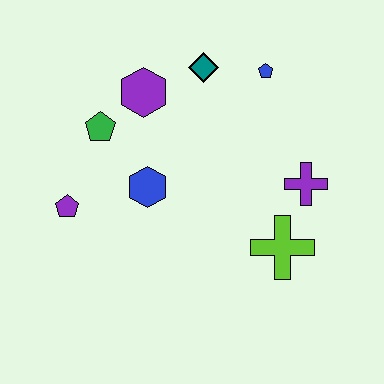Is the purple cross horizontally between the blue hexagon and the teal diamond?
No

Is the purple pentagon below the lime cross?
No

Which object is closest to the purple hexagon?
The green pentagon is closest to the purple hexagon.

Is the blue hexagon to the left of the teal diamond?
Yes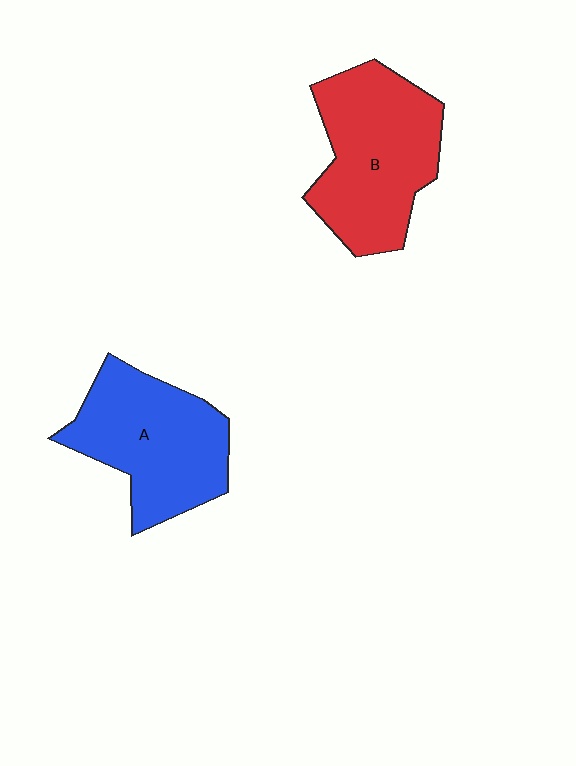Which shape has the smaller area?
Shape A (blue).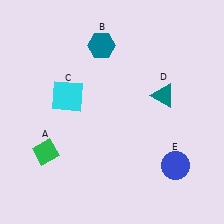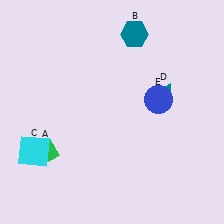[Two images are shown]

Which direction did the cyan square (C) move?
The cyan square (C) moved down.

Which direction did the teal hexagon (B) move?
The teal hexagon (B) moved right.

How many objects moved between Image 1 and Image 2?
3 objects moved between the two images.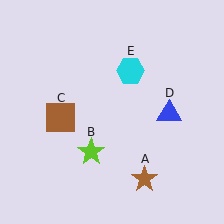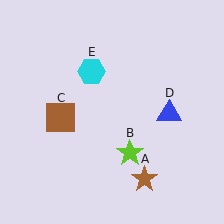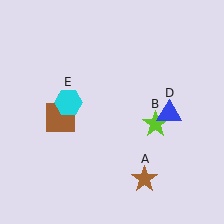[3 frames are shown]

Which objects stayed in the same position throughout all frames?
Brown star (object A) and brown square (object C) and blue triangle (object D) remained stationary.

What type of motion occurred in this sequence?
The lime star (object B), cyan hexagon (object E) rotated counterclockwise around the center of the scene.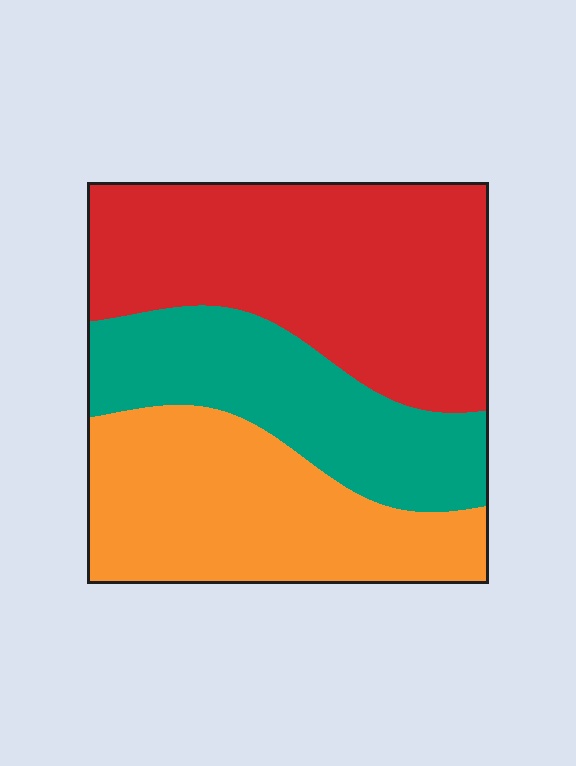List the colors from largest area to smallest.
From largest to smallest: red, orange, teal.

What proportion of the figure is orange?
Orange takes up about one third (1/3) of the figure.